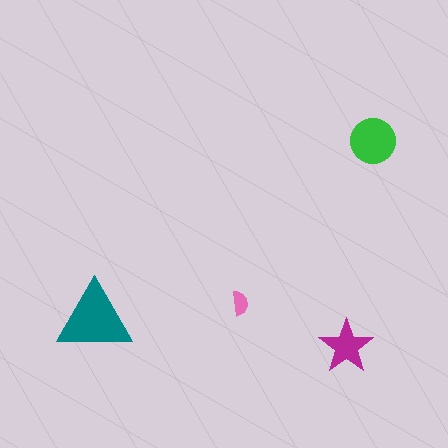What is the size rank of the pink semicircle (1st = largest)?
4th.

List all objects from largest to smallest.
The teal triangle, the green circle, the magenta star, the pink semicircle.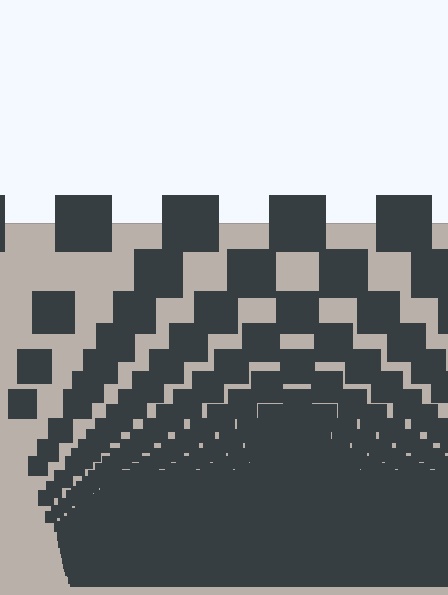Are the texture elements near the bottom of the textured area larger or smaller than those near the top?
Smaller. The gradient is inverted — elements near the bottom are smaller and denser.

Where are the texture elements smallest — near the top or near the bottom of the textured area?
Near the bottom.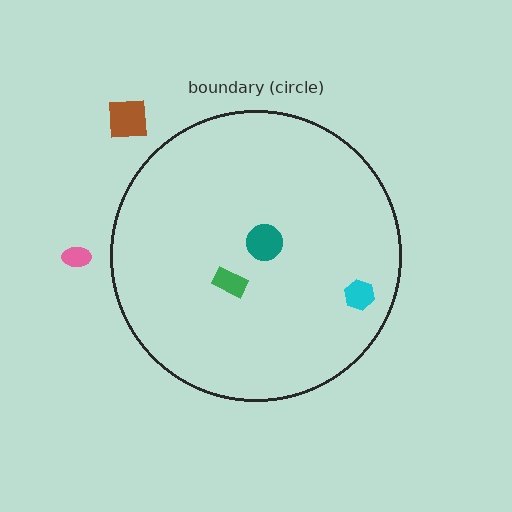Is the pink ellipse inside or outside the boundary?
Outside.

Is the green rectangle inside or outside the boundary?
Inside.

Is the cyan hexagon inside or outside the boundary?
Inside.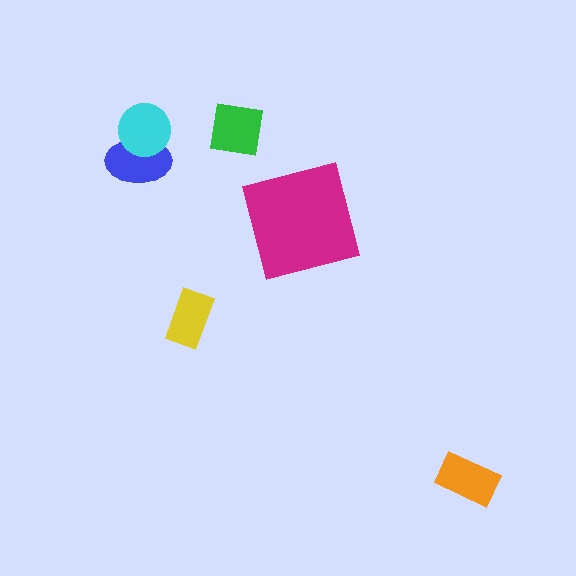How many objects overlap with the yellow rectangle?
0 objects overlap with the yellow rectangle.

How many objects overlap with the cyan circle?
1 object overlaps with the cyan circle.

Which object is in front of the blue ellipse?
The cyan circle is in front of the blue ellipse.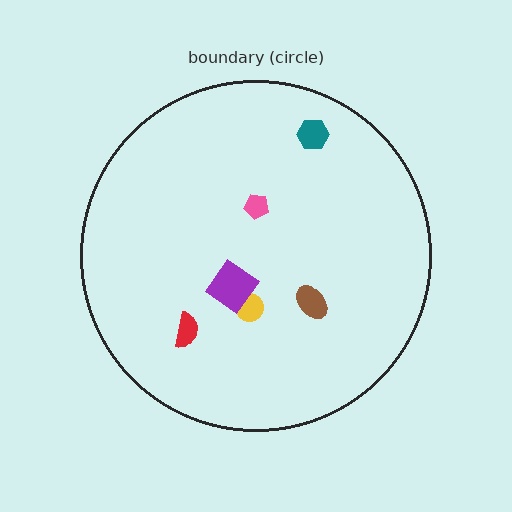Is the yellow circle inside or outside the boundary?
Inside.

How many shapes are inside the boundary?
6 inside, 0 outside.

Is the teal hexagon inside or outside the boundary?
Inside.